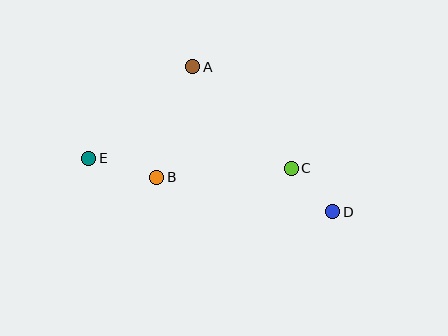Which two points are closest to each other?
Points C and D are closest to each other.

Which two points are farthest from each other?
Points D and E are farthest from each other.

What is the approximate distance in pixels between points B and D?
The distance between B and D is approximately 179 pixels.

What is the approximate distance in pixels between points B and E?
The distance between B and E is approximately 70 pixels.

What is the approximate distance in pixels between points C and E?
The distance between C and E is approximately 202 pixels.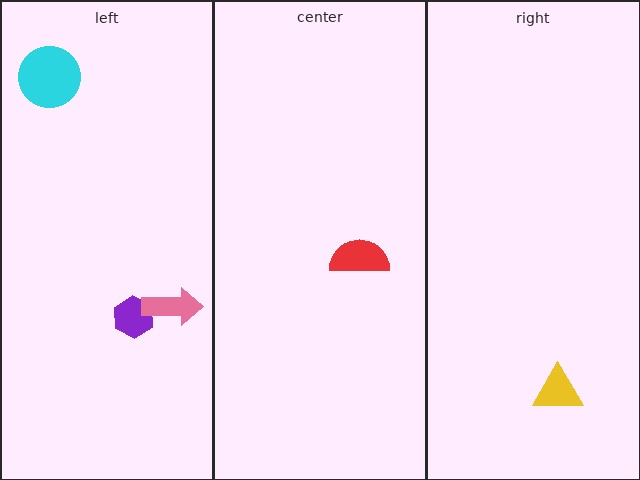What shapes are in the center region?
The red semicircle.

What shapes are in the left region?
The purple hexagon, the pink arrow, the cyan circle.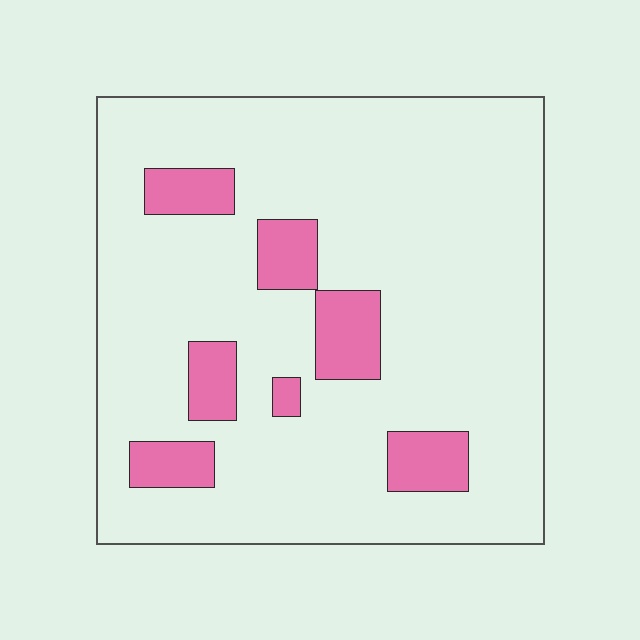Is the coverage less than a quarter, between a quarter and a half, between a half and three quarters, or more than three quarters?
Less than a quarter.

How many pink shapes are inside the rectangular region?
7.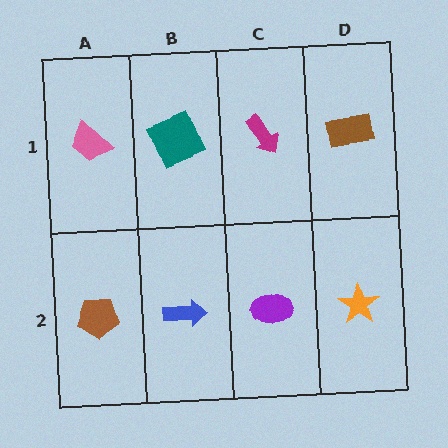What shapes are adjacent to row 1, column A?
A brown pentagon (row 2, column A), a teal square (row 1, column B).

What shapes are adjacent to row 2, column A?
A pink trapezoid (row 1, column A), a blue arrow (row 2, column B).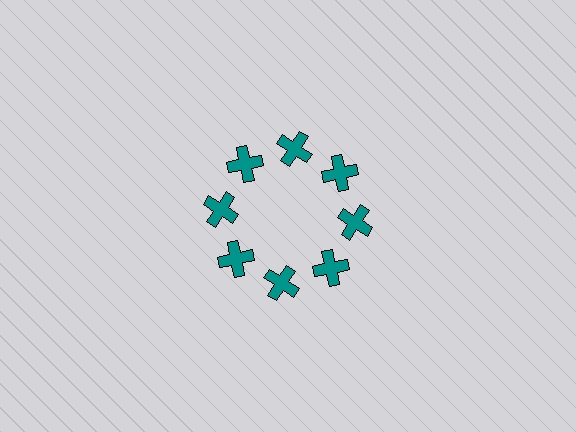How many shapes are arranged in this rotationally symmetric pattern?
There are 8 shapes, arranged in 8 groups of 1.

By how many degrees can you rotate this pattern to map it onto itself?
The pattern maps onto itself every 45 degrees of rotation.